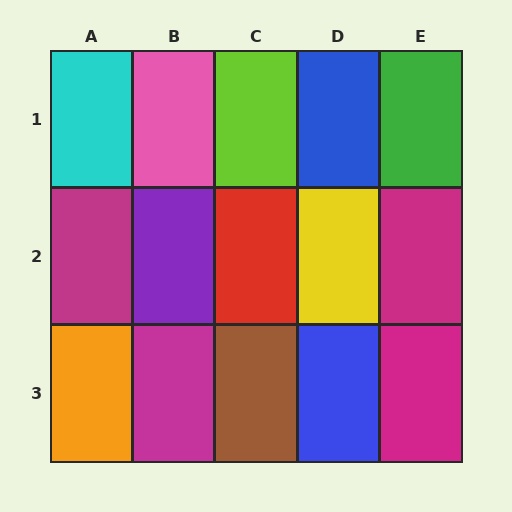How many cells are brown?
1 cell is brown.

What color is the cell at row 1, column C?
Lime.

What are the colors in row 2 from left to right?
Magenta, purple, red, yellow, magenta.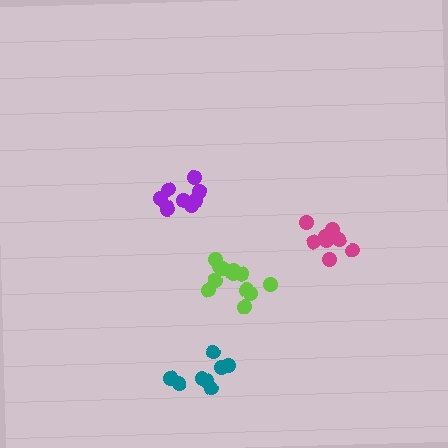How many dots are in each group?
Group 1: 9 dots, Group 2: 12 dots, Group 3: 8 dots, Group 4: 8 dots (37 total).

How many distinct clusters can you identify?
There are 4 distinct clusters.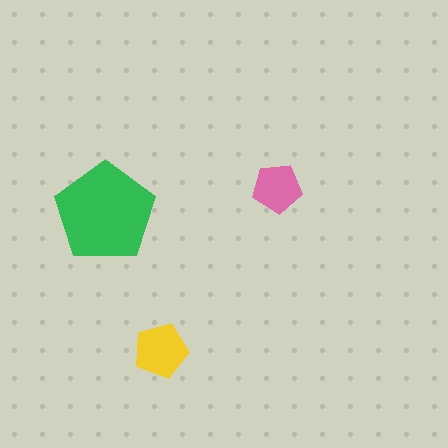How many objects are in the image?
There are 3 objects in the image.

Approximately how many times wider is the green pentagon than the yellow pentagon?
About 2 times wider.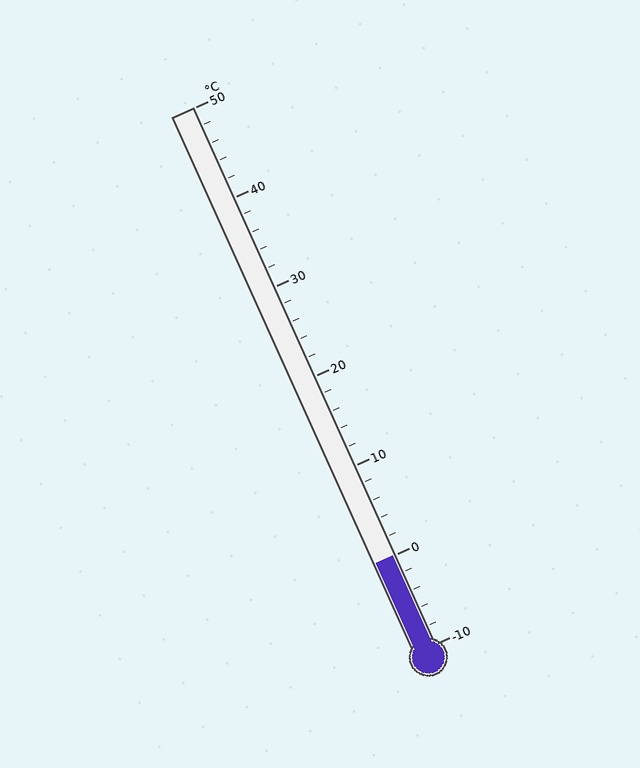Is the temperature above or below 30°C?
The temperature is below 30°C.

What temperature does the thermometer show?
The thermometer shows approximately 0°C.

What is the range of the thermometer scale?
The thermometer scale ranges from -10°C to 50°C.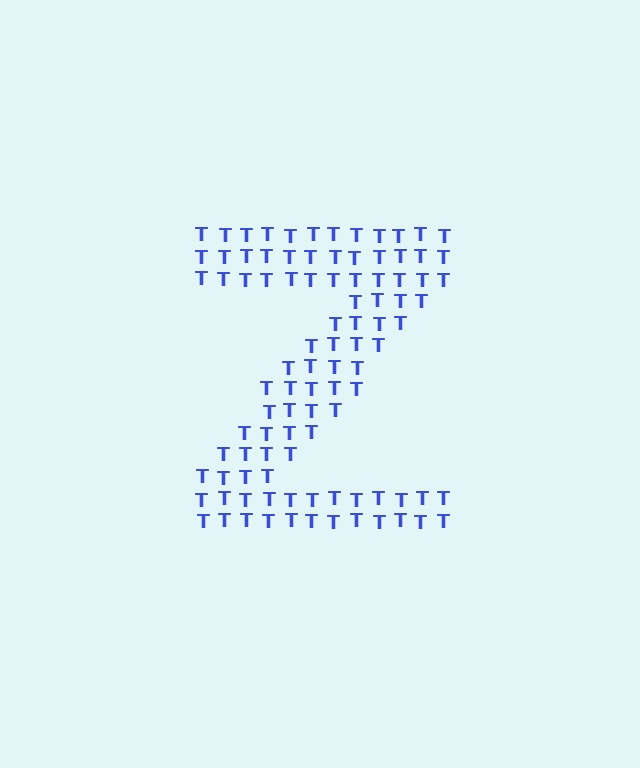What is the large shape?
The large shape is the letter Z.